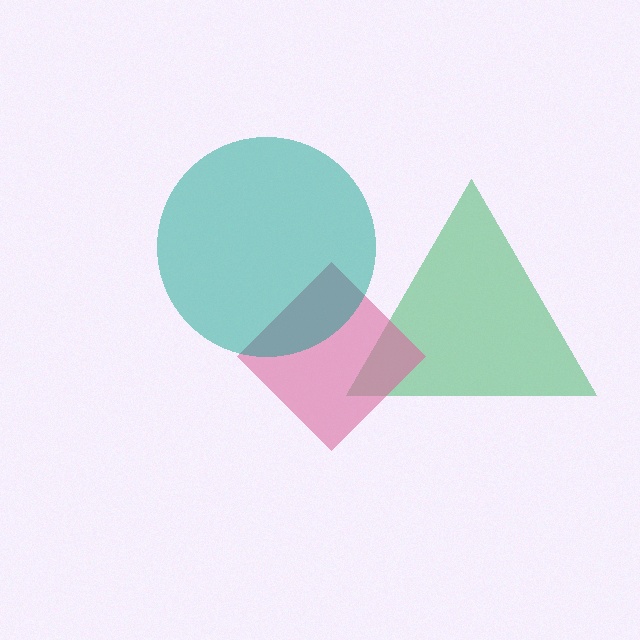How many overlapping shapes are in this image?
There are 3 overlapping shapes in the image.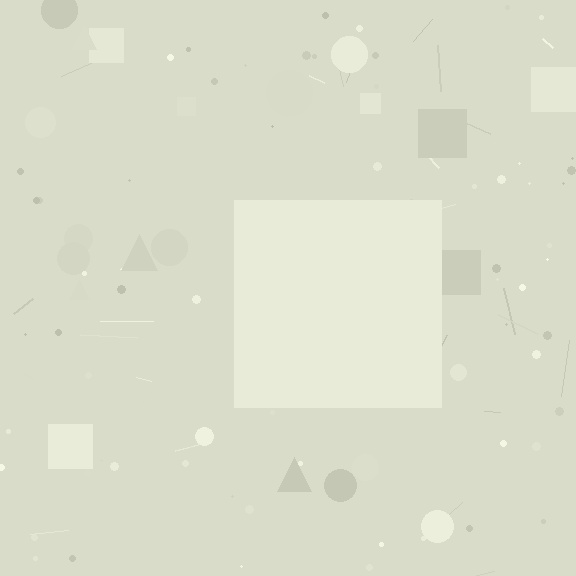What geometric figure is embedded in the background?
A square is embedded in the background.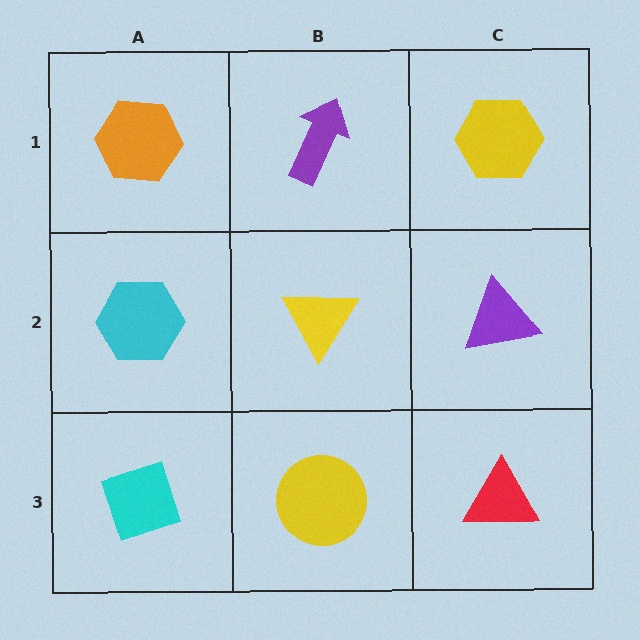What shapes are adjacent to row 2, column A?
An orange hexagon (row 1, column A), a cyan diamond (row 3, column A), a yellow triangle (row 2, column B).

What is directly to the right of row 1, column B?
A yellow hexagon.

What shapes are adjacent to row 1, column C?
A purple triangle (row 2, column C), a purple arrow (row 1, column B).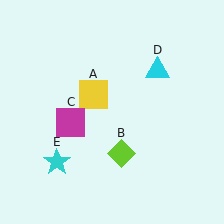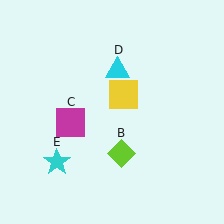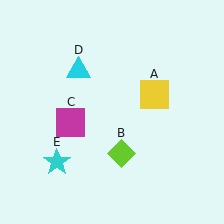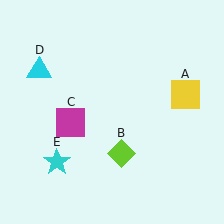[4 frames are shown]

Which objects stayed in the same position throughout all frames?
Lime diamond (object B) and magenta square (object C) and cyan star (object E) remained stationary.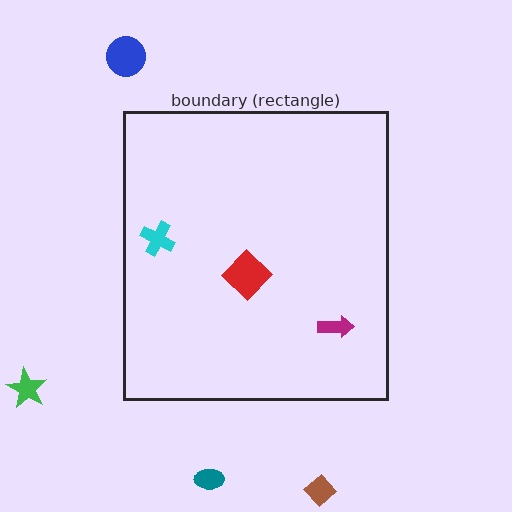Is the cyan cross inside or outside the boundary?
Inside.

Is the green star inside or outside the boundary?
Outside.